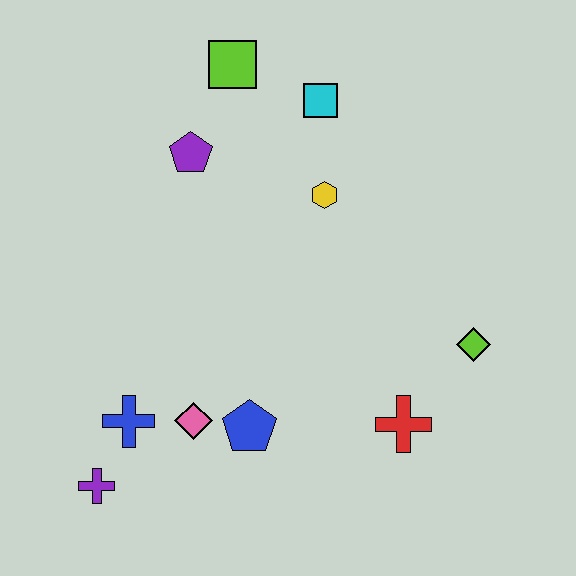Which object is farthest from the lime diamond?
The purple cross is farthest from the lime diamond.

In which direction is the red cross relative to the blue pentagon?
The red cross is to the right of the blue pentagon.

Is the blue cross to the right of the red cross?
No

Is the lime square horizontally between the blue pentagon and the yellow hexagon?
No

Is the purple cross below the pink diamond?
Yes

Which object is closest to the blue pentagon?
The pink diamond is closest to the blue pentagon.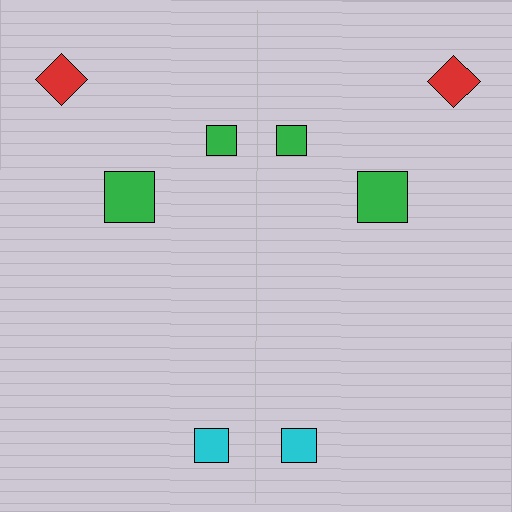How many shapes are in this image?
There are 8 shapes in this image.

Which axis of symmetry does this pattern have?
The pattern has a vertical axis of symmetry running through the center of the image.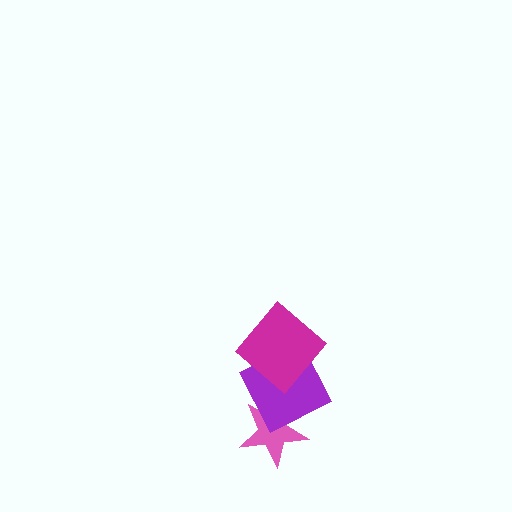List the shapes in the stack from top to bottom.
From top to bottom: the magenta diamond, the purple square, the pink star.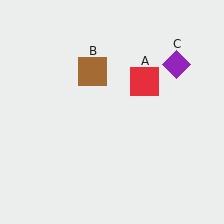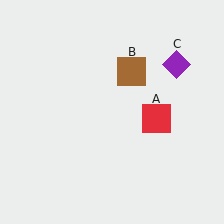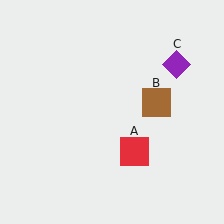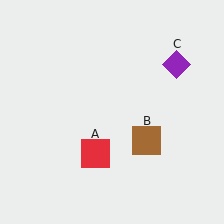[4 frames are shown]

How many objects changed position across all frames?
2 objects changed position: red square (object A), brown square (object B).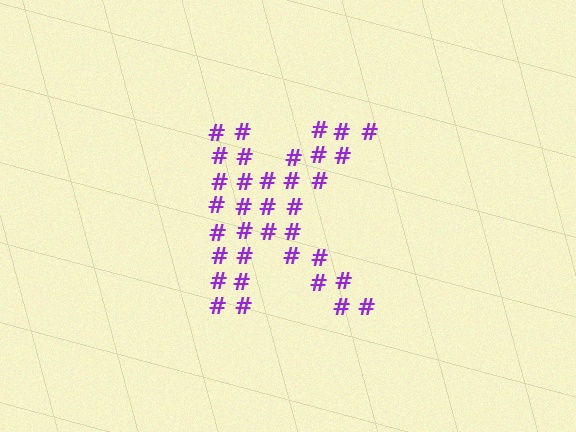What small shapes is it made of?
It is made of small hash symbols.